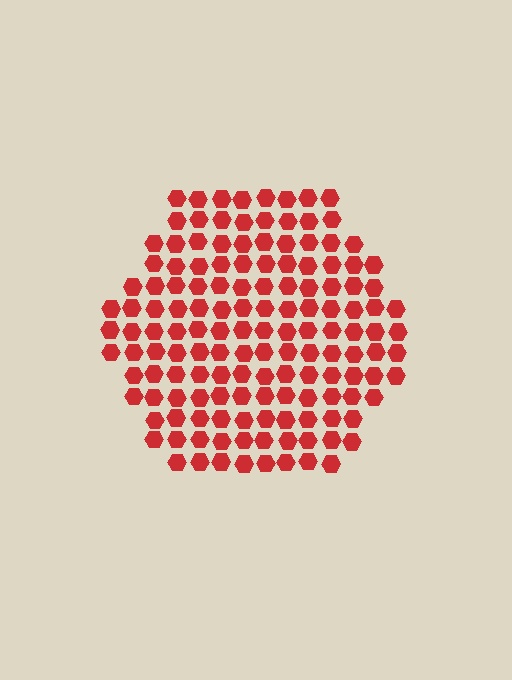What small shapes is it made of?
It is made of small hexagons.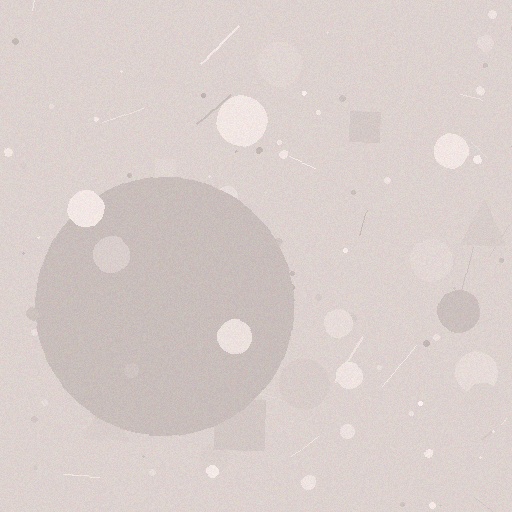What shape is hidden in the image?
A circle is hidden in the image.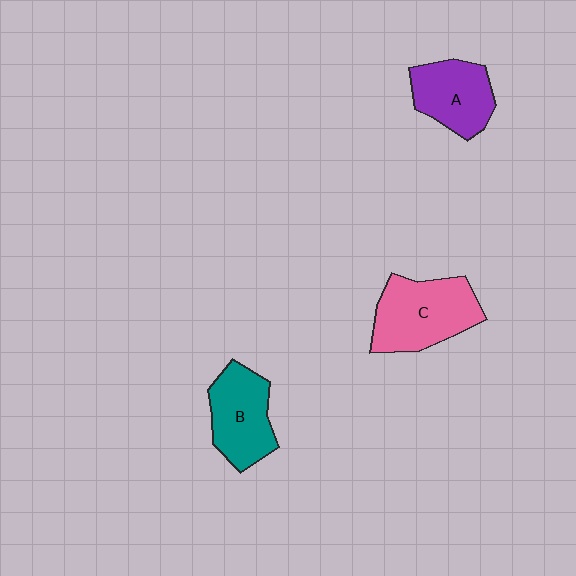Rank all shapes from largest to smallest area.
From largest to smallest: C (pink), B (teal), A (purple).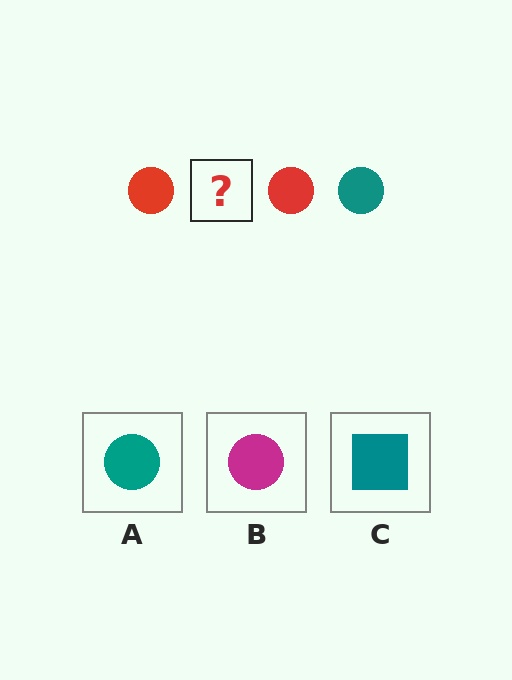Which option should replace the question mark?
Option A.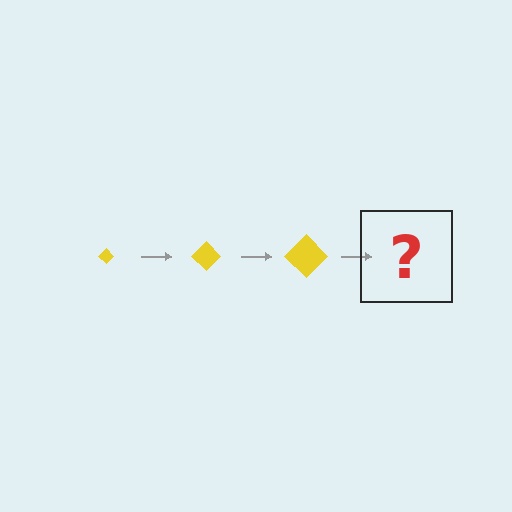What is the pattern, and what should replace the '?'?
The pattern is that the diamond gets progressively larger each step. The '?' should be a yellow diamond, larger than the previous one.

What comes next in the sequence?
The next element should be a yellow diamond, larger than the previous one.